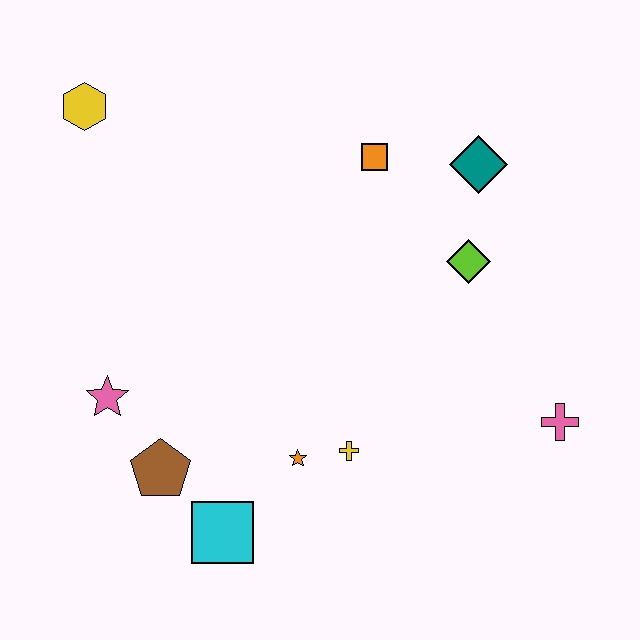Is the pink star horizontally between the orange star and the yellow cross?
No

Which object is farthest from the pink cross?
The yellow hexagon is farthest from the pink cross.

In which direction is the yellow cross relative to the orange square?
The yellow cross is below the orange square.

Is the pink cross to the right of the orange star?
Yes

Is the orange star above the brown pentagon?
Yes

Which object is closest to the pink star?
The brown pentagon is closest to the pink star.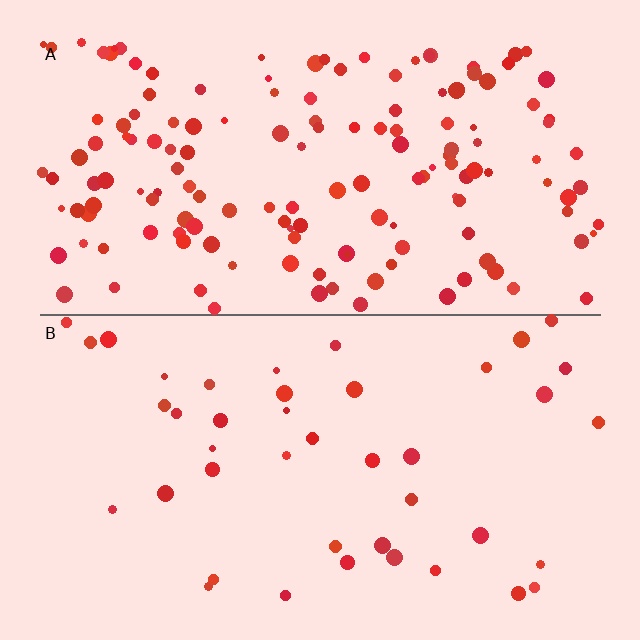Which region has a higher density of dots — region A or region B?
A (the top).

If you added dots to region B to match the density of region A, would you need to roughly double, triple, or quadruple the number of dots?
Approximately quadruple.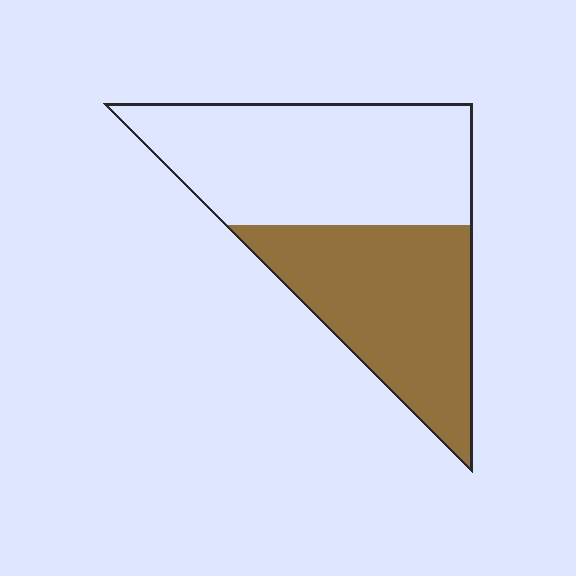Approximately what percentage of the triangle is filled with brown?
Approximately 45%.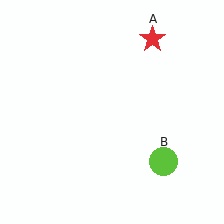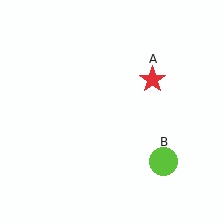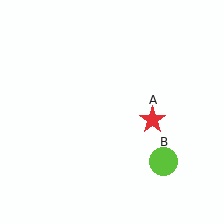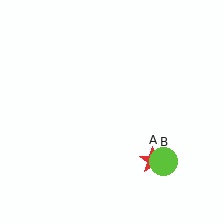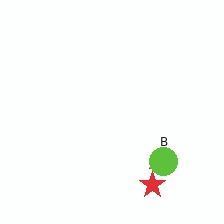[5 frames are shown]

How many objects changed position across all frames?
1 object changed position: red star (object A).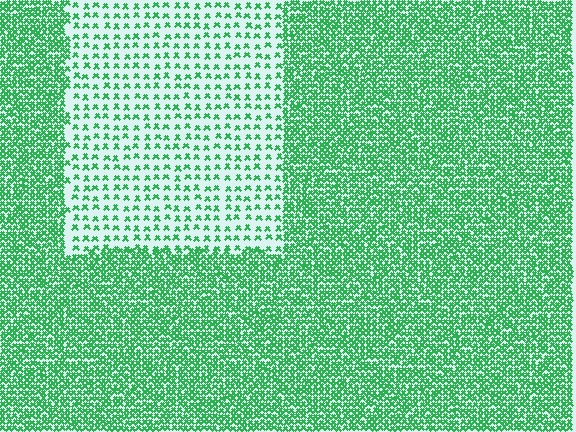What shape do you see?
I see a rectangle.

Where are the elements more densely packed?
The elements are more densely packed outside the rectangle boundary.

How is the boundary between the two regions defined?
The boundary is defined by a change in element density (approximately 2.9x ratio). All elements are the same color, size, and shape.